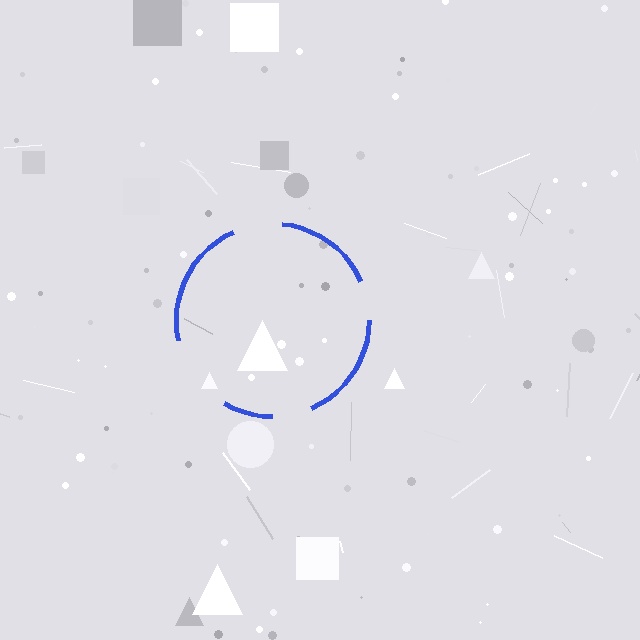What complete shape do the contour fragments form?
The contour fragments form a circle.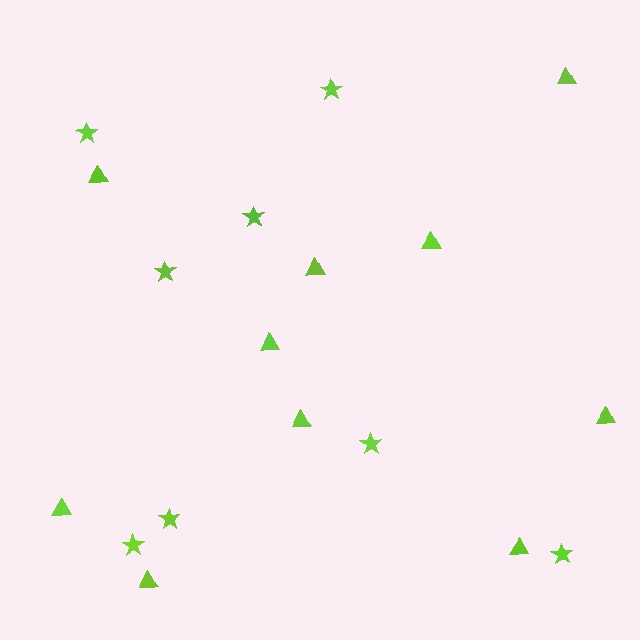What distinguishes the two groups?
There are 2 groups: one group of stars (8) and one group of triangles (10).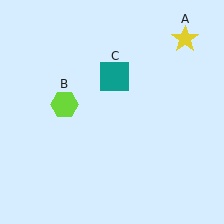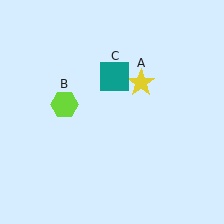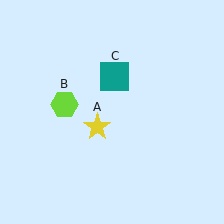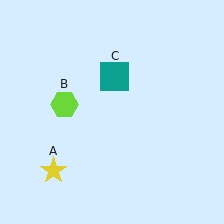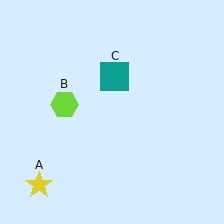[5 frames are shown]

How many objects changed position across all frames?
1 object changed position: yellow star (object A).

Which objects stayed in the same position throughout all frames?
Lime hexagon (object B) and teal square (object C) remained stationary.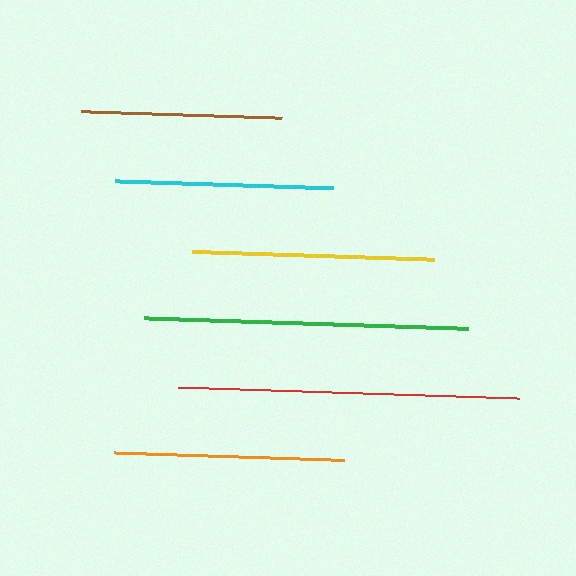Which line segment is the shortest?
The brown line is the shortest at approximately 201 pixels.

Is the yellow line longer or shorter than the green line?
The green line is longer than the yellow line.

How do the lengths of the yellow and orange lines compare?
The yellow and orange lines are approximately the same length.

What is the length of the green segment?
The green segment is approximately 324 pixels long.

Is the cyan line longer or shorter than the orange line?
The orange line is longer than the cyan line.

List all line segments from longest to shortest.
From longest to shortest: red, green, yellow, orange, cyan, brown.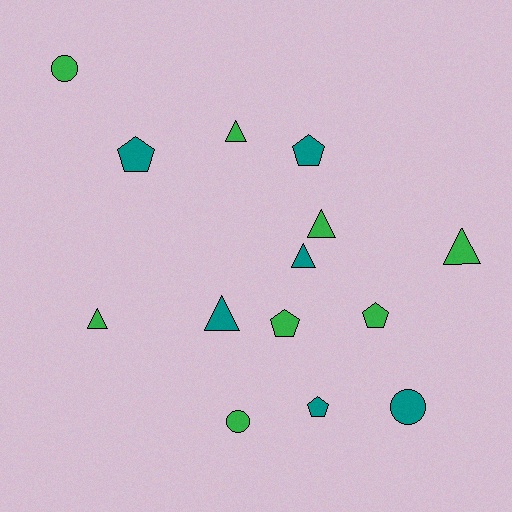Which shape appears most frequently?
Triangle, with 6 objects.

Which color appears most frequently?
Green, with 8 objects.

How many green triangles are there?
There are 4 green triangles.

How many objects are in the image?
There are 14 objects.